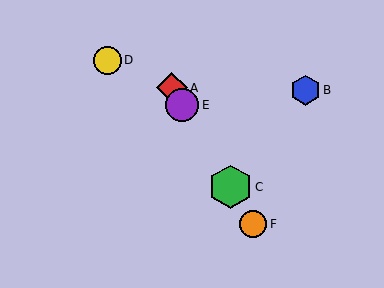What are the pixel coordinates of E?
Object E is at (182, 105).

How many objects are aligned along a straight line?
4 objects (A, C, E, F) are aligned along a straight line.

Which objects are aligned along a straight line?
Objects A, C, E, F are aligned along a straight line.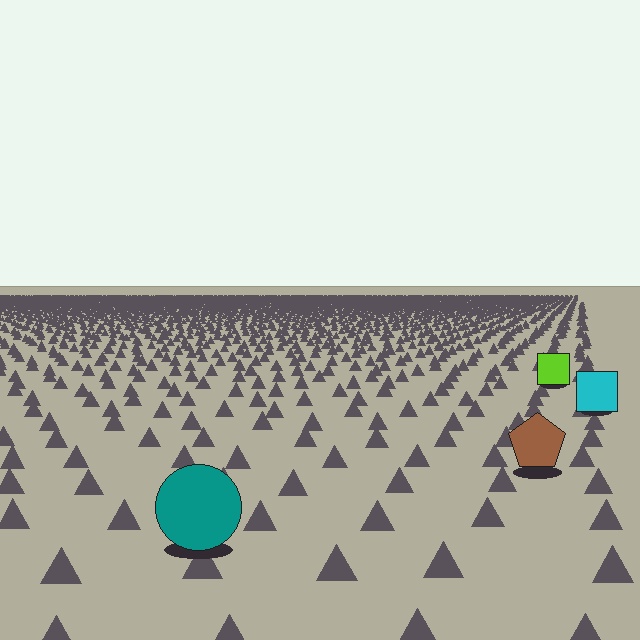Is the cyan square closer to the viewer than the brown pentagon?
No. The brown pentagon is closer — you can tell from the texture gradient: the ground texture is coarser near it.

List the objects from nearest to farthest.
From nearest to farthest: the teal circle, the brown pentagon, the cyan square, the lime square.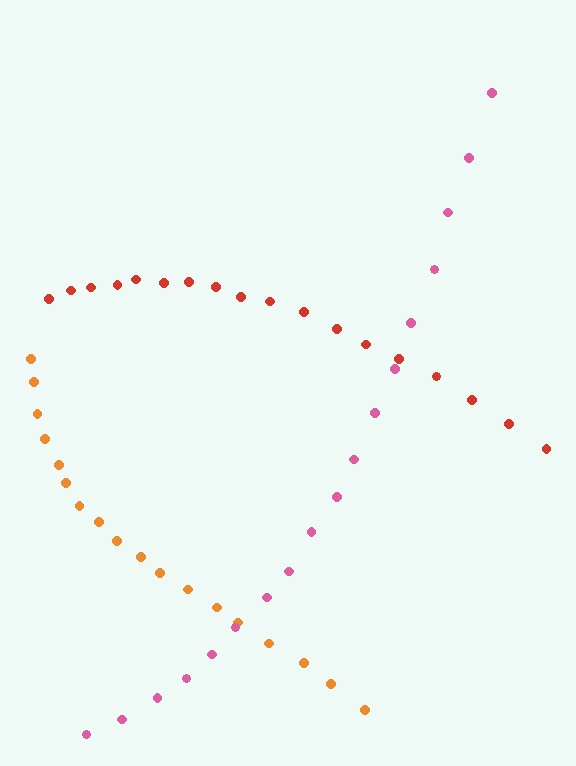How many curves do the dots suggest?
There are 3 distinct paths.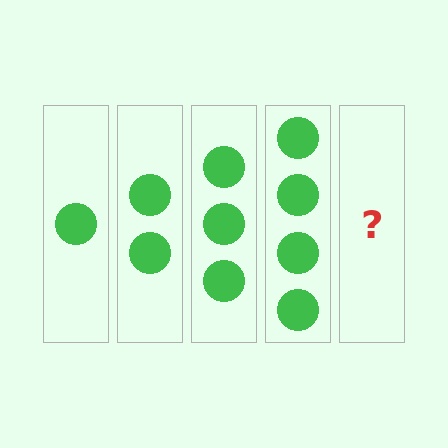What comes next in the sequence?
The next element should be 5 circles.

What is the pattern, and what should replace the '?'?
The pattern is that each step adds one more circle. The '?' should be 5 circles.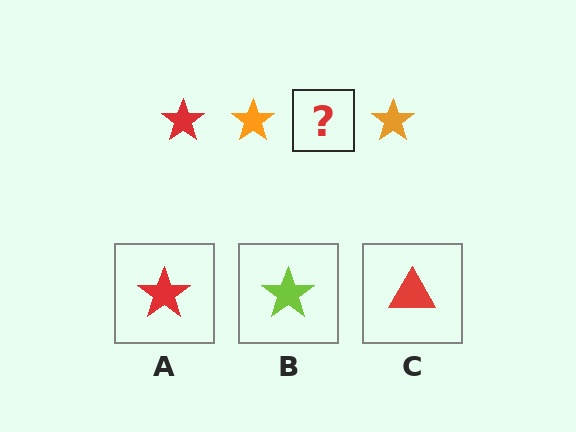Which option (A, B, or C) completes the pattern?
A.